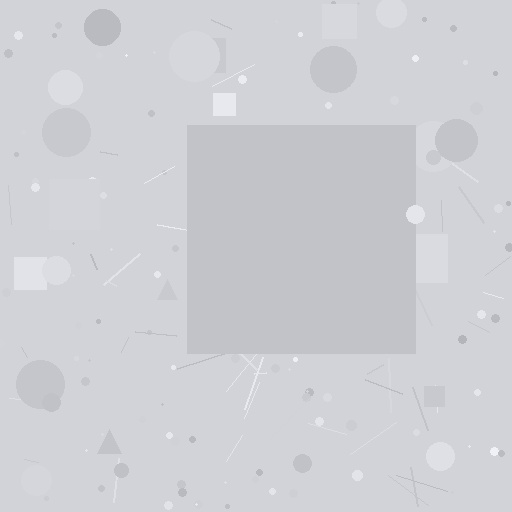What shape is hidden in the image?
A square is hidden in the image.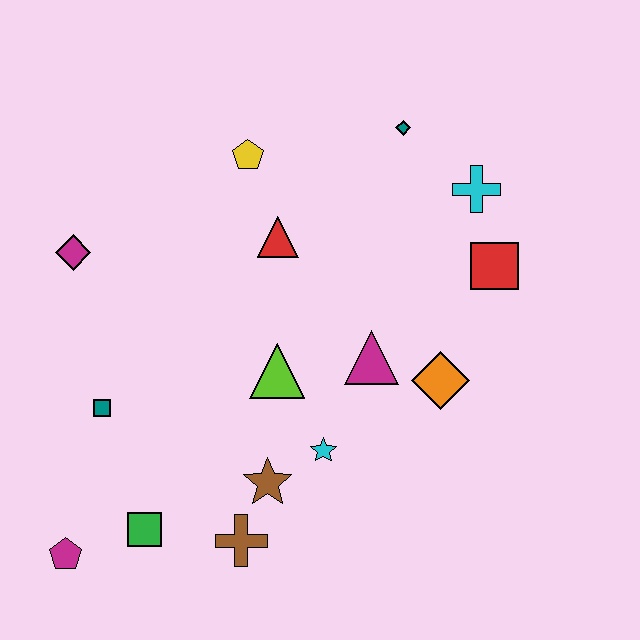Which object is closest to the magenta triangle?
The orange diamond is closest to the magenta triangle.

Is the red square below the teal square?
No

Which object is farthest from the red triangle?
The magenta pentagon is farthest from the red triangle.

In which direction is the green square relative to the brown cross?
The green square is to the left of the brown cross.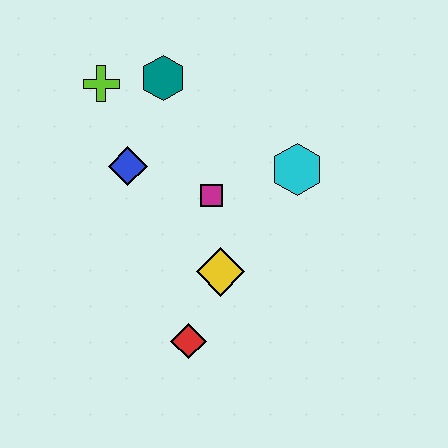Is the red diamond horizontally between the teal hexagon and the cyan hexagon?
Yes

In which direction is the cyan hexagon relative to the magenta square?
The cyan hexagon is to the right of the magenta square.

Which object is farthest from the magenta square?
The lime cross is farthest from the magenta square.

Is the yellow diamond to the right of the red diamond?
Yes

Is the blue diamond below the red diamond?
No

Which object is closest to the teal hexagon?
The lime cross is closest to the teal hexagon.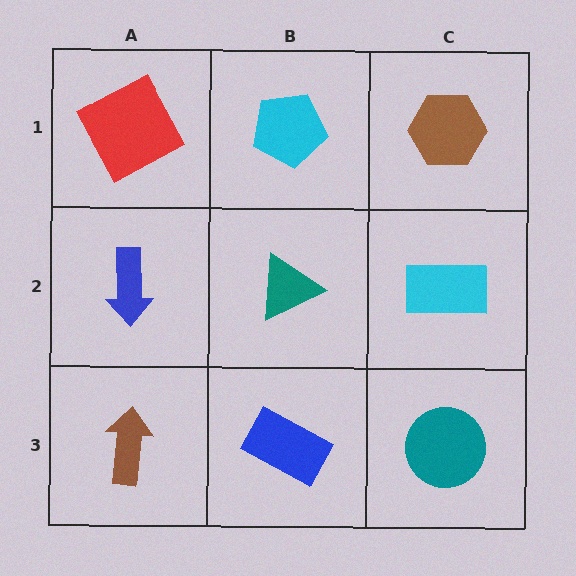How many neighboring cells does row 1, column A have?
2.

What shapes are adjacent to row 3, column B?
A teal triangle (row 2, column B), a brown arrow (row 3, column A), a teal circle (row 3, column C).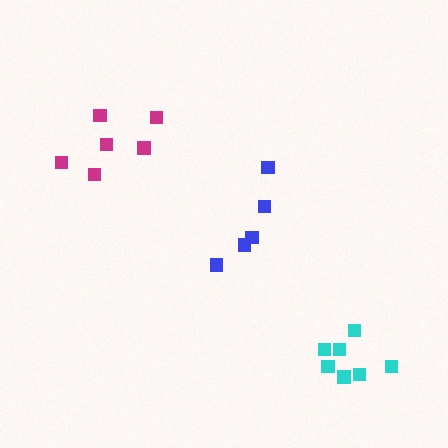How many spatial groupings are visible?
There are 3 spatial groupings.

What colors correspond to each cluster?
The clusters are colored: blue, cyan, magenta.